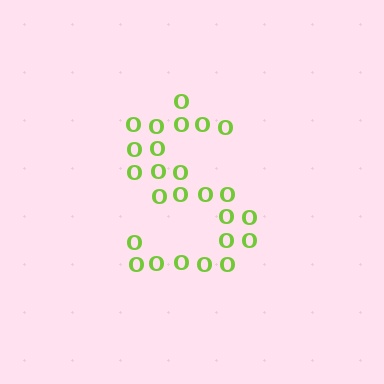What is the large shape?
The large shape is the letter S.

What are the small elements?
The small elements are letter O's.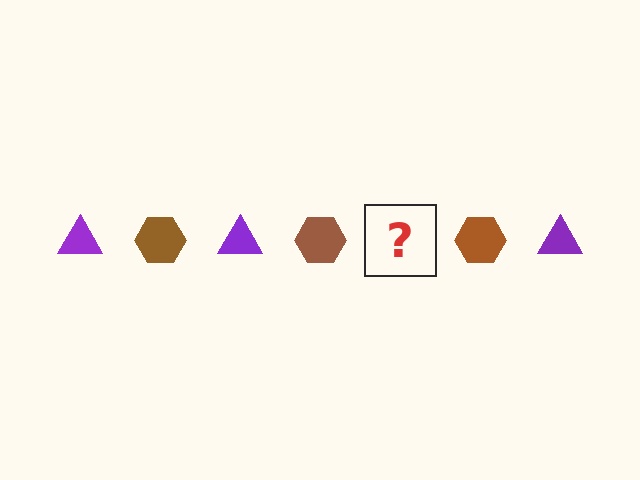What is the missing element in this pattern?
The missing element is a purple triangle.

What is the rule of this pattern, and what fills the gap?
The rule is that the pattern alternates between purple triangle and brown hexagon. The gap should be filled with a purple triangle.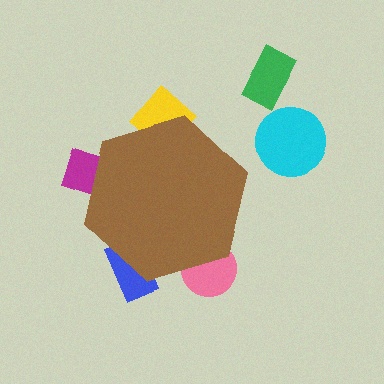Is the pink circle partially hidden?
Yes, the pink circle is partially hidden behind the brown hexagon.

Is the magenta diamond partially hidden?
Yes, the magenta diamond is partially hidden behind the brown hexagon.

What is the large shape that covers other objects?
A brown hexagon.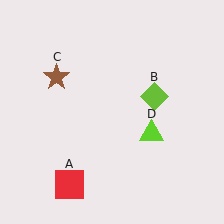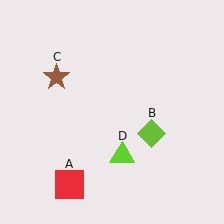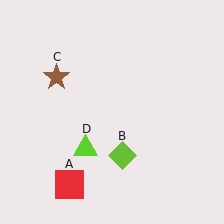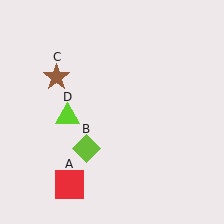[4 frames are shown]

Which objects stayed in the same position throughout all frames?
Red square (object A) and brown star (object C) remained stationary.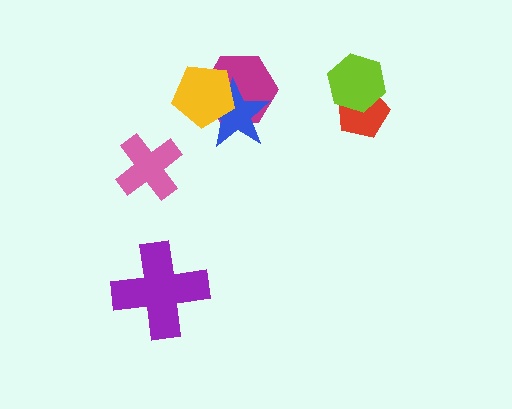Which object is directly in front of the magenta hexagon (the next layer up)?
The blue star is directly in front of the magenta hexagon.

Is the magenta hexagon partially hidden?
Yes, it is partially covered by another shape.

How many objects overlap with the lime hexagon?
1 object overlaps with the lime hexagon.